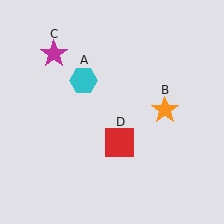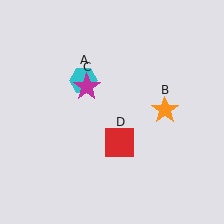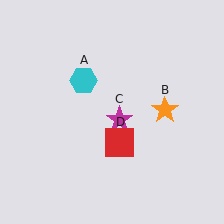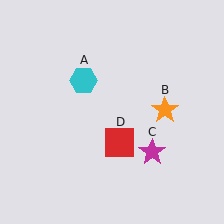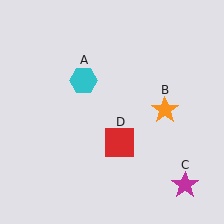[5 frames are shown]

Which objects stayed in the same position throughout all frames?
Cyan hexagon (object A) and orange star (object B) and red square (object D) remained stationary.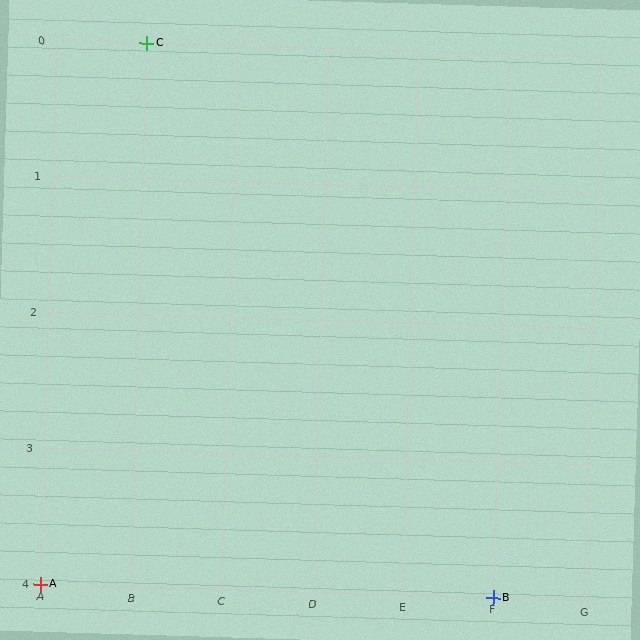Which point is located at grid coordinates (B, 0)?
Point C is at (B, 0).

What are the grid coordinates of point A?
Point A is at grid coordinates (A, 4).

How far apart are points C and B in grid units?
Points C and B are 4 columns and 4 rows apart (about 5.7 grid units diagonally).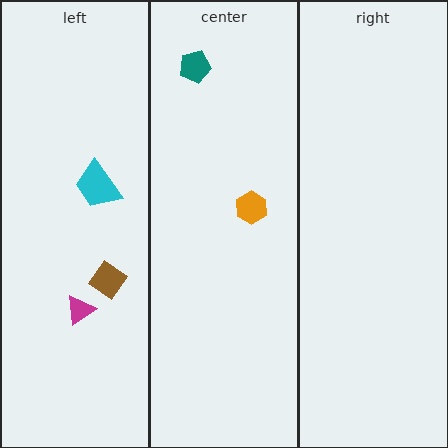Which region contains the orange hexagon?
The center region.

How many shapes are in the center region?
2.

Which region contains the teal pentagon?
The center region.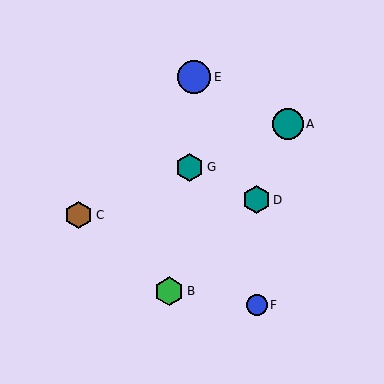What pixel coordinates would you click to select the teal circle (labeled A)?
Click at (288, 124) to select the teal circle A.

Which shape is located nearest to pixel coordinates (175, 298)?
The green hexagon (labeled B) at (169, 291) is nearest to that location.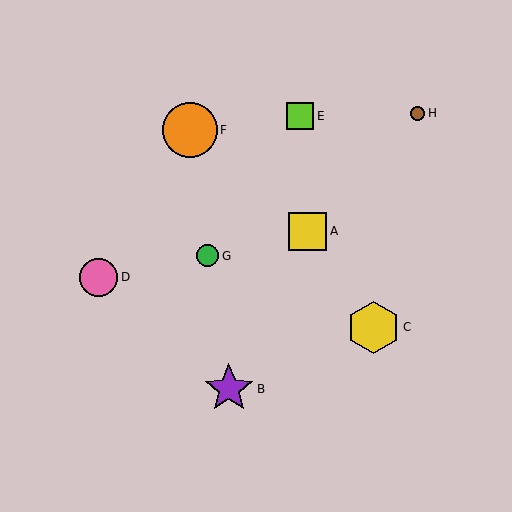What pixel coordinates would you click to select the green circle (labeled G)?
Click at (208, 256) to select the green circle G.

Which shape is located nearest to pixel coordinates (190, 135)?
The orange circle (labeled F) at (190, 130) is nearest to that location.